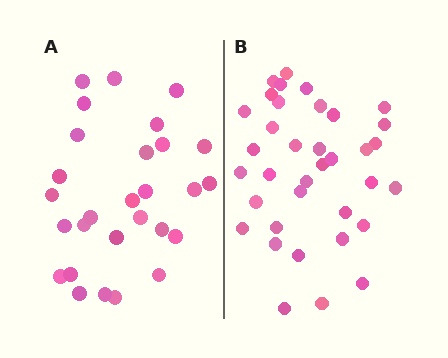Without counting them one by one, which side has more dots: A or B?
Region B (the right region) has more dots.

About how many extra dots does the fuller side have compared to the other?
Region B has roughly 8 or so more dots than region A.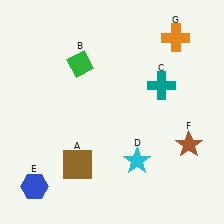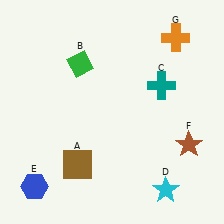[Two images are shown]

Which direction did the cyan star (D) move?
The cyan star (D) moved down.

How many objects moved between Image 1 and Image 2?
1 object moved between the two images.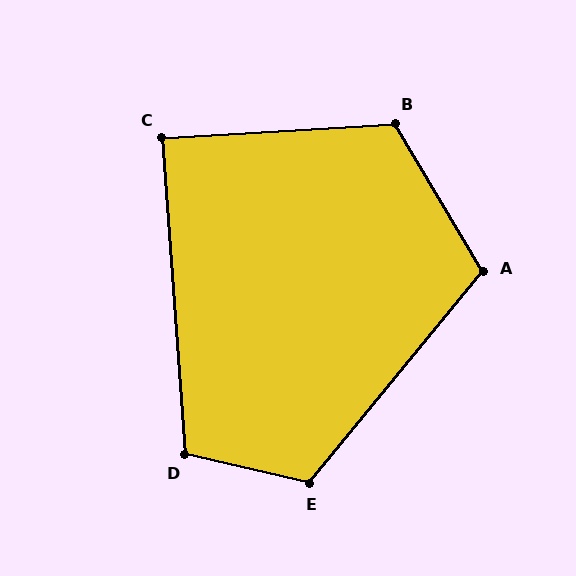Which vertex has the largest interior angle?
B, at approximately 117 degrees.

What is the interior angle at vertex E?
Approximately 117 degrees (obtuse).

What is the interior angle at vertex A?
Approximately 110 degrees (obtuse).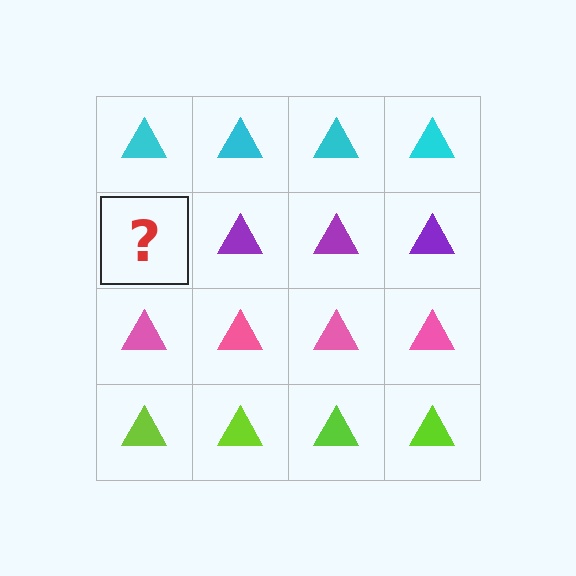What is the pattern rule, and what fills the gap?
The rule is that each row has a consistent color. The gap should be filled with a purple triangle.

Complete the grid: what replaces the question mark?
The question mark should be replaced with a purple triangle.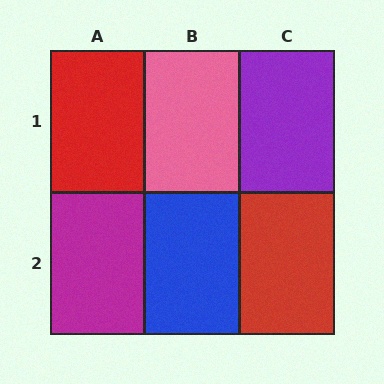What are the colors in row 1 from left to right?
Red, pink, purple.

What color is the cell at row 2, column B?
Blue.